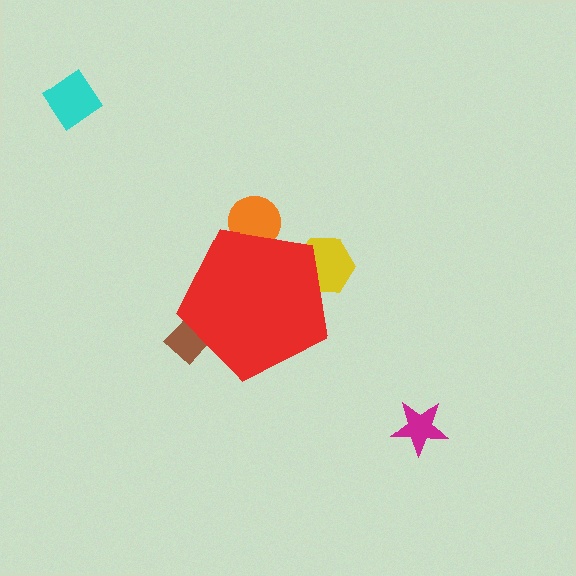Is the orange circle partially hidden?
Yes, the orange circle is partially hidden behind the red pentagon.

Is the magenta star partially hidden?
No, the magenta star is fully visible.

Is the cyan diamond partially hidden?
No, the cyan diamond is fully visible.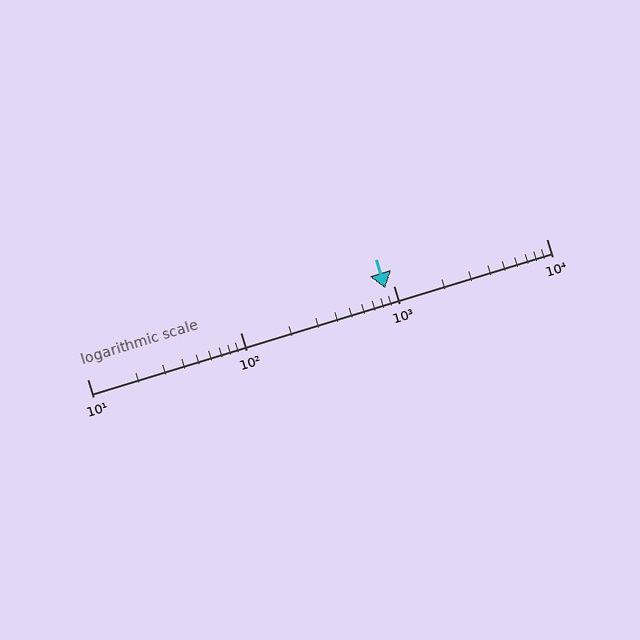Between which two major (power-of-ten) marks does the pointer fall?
The pointer is between 100 and 1000.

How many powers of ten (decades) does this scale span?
The scale spans 3 decades, from 10 to 10000.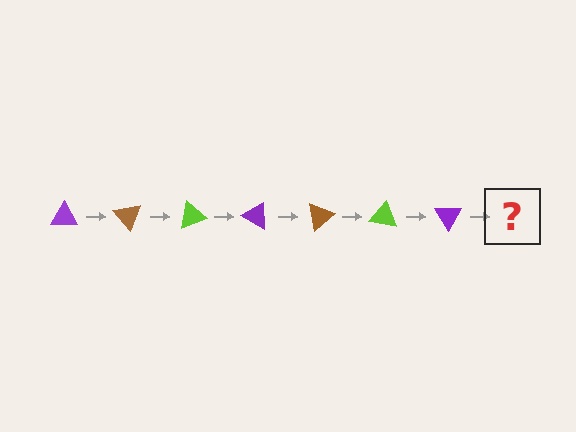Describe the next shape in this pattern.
It should be a brown triangle, rotated 350 degrees from the start.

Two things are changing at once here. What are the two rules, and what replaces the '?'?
The two rules are that it rotates 50 degrees each step and the color cycles through purple, brown, and lime. The '?' should be a brown triangle, rotated 350 degrees from the start.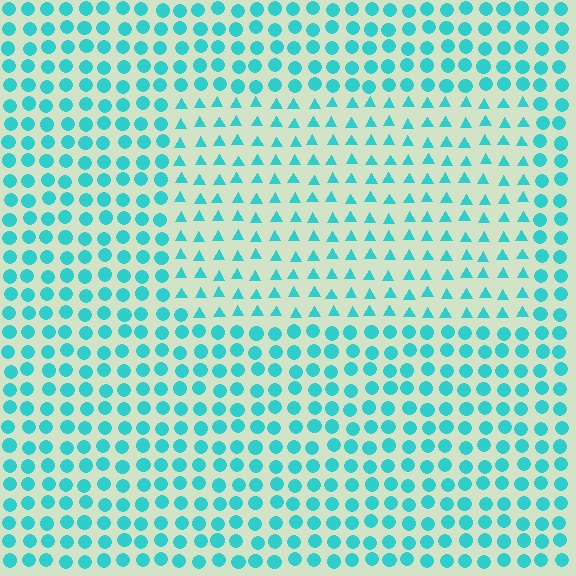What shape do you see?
I see a rectangle.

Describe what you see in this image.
The image is filled with small cyan elements arranged in a uniform grid. A rectangle-shaped region contains triangles, while the surrounding area contains circles. The boundary is defined purely by the change in element shape.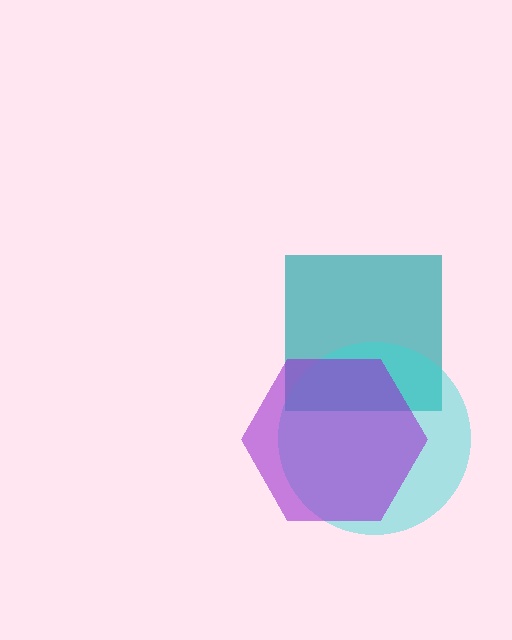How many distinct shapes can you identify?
There are 3 distinct shapes: a teal square, a cyan circle, a purple hexagon.